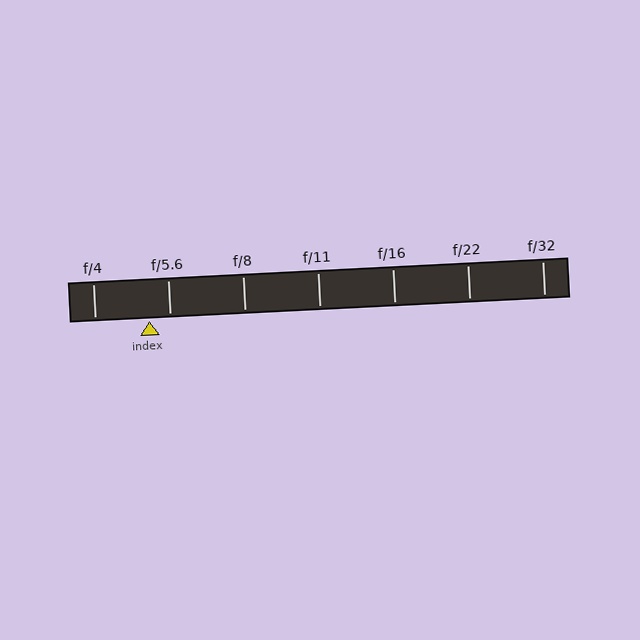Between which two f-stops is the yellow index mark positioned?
The index mark is between f/4 and f/5.6.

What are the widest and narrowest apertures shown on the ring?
The widest aperture shown is f/4 and the narrowest is f/32.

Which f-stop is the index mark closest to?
The index mark is closest to f/5.6.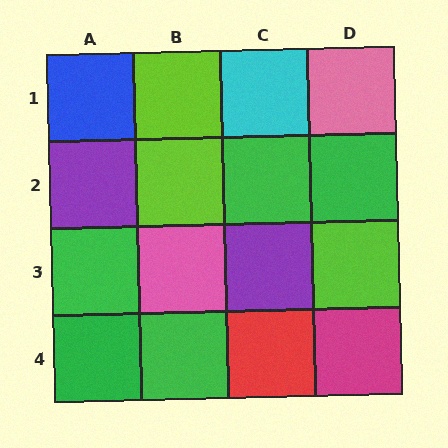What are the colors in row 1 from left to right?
Blue, lime, cyan, pink.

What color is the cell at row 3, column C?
Purple.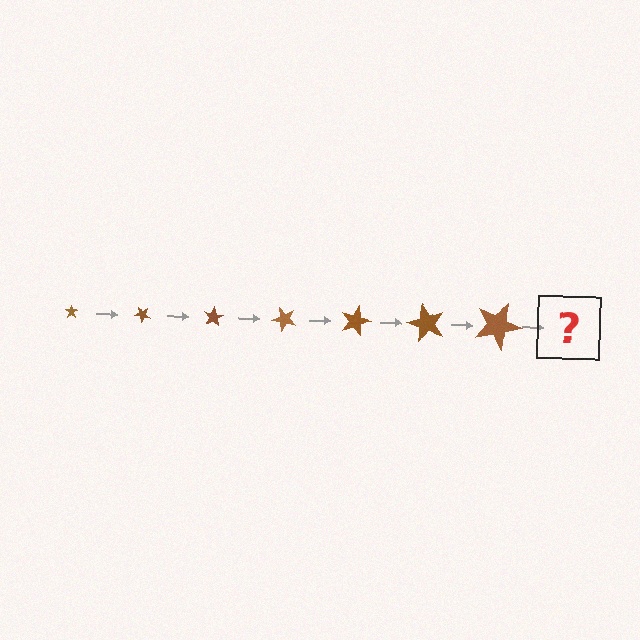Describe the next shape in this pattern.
It should be a star, larger than the previous one and rotated 280 degrees from the start.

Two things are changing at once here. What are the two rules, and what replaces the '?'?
The two rules are that the star grows larger each step and it rotates 40 degrees each step. The '?' should be a star, larger than the previous one and rotated 280 degrees from the start.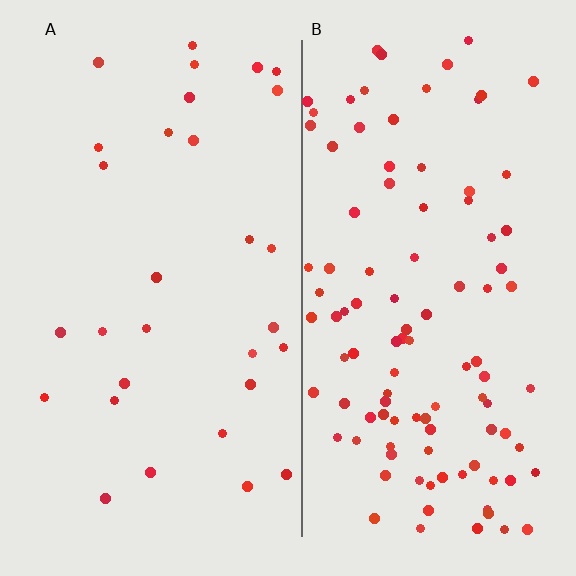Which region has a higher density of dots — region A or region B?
B (the right).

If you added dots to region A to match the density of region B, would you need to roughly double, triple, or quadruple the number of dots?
Approximately triple.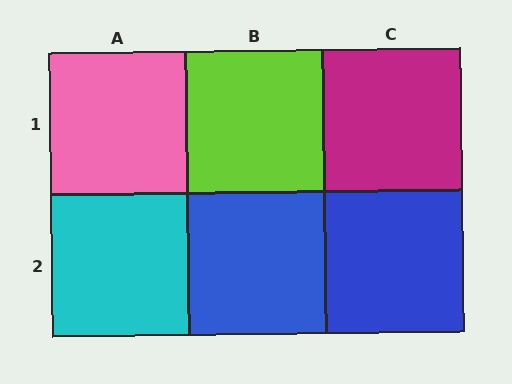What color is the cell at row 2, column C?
Blue.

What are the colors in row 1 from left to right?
Pink, lime, magenta.